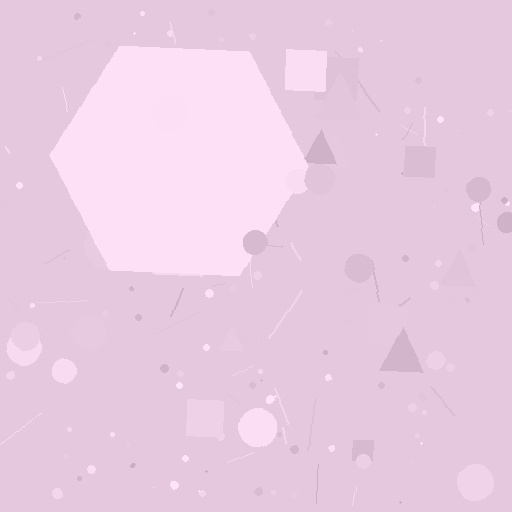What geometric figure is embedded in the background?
A hexagon is embedded in the background.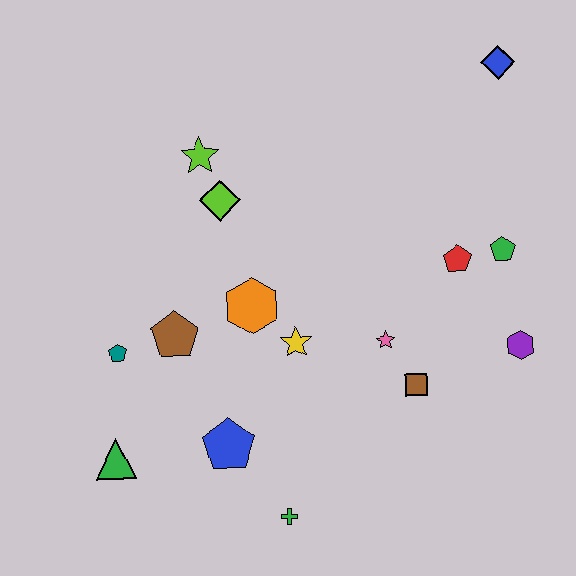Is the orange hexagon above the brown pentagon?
Yes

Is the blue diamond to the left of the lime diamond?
No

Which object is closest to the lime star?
The lime diamond is closest to the lime star.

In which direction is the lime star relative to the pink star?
The lime star is above the pink star.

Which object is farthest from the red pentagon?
The green triangle is farthest from the red pentagon.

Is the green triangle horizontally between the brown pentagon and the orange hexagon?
No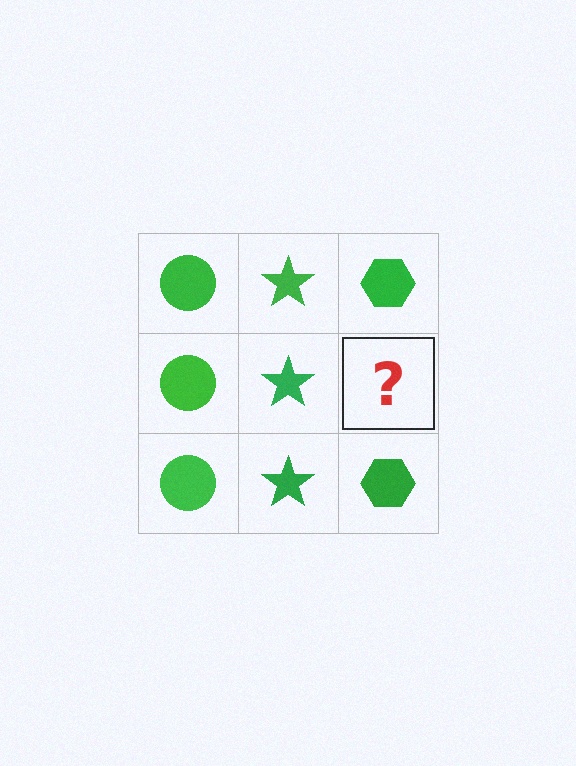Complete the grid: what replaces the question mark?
The question mark should be replaced with a green hexagon.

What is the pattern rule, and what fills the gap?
The rule is that each column has a consistent shape. The gap should be filled with a green hexagon.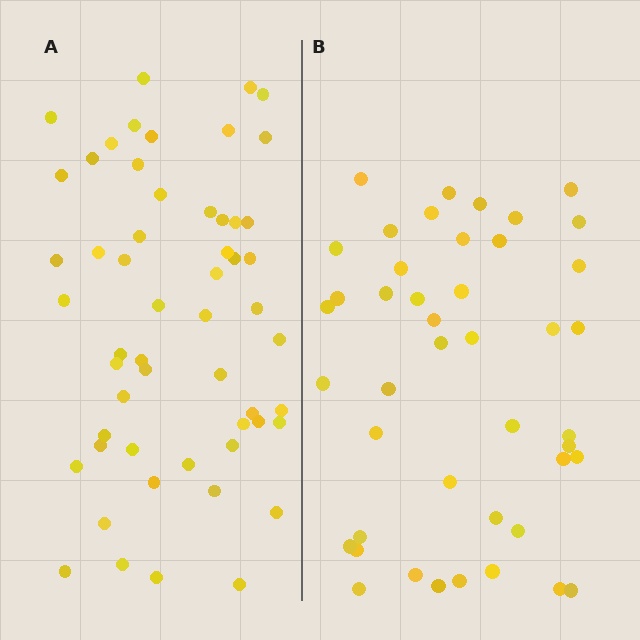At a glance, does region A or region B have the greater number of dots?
Region A (the left region) has more dots.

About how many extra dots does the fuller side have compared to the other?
Region A has roughly 12 or so more dots than region B.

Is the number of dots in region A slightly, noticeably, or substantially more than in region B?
Region A has noticeably more, but not dramatically so. The ratio is roughly 1.2 to 1.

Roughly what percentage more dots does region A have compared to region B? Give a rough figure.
About 25% more.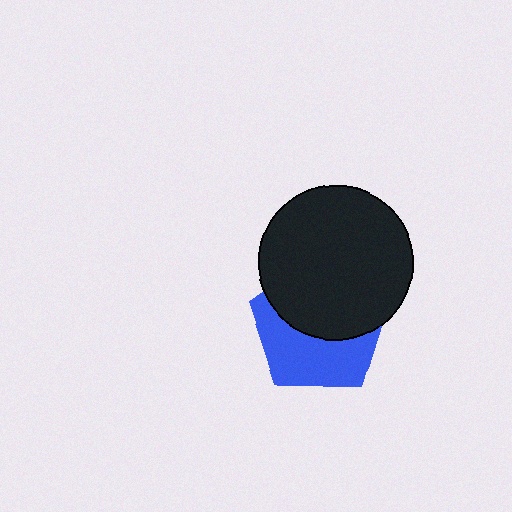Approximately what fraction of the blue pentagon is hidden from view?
Roughly 52% of the blue pentagon is hidden behind the black circle.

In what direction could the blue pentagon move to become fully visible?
The blue pentagon could move down. That would shift it out from behind the black circle entirely.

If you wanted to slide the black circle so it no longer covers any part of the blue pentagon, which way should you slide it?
Slide it up — that is the most direct way to separate the two shapes.